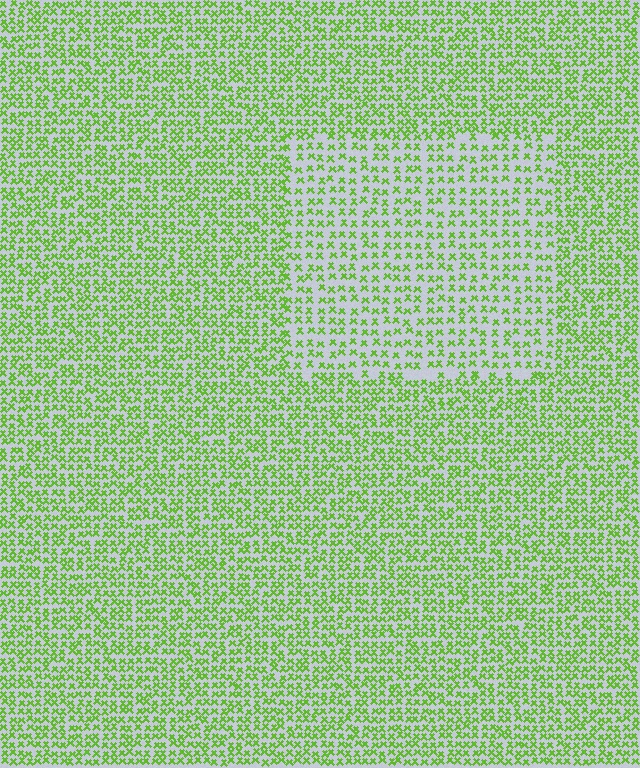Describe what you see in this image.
The image contains small lime elements arranged at two different densities. A rectangle-shaped region is visible where the elements are less densely packed than the surrounding area.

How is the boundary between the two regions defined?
The boundary is defined by a change in element density (approximately 1.7x ratio). All elements are the same color, size, and shape.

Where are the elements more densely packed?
The elements are more densely packed outside the rectangle boundary.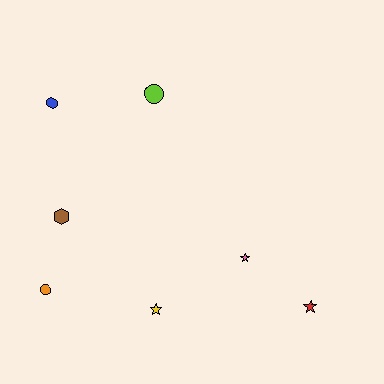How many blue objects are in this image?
There is 1 blue object.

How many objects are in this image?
There are 7 objects.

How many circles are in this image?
There are 3 circles.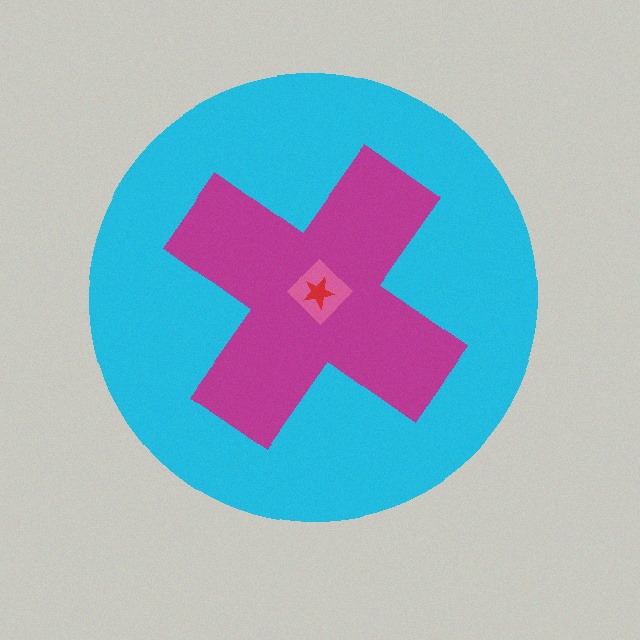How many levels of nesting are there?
4.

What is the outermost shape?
The cyan circle.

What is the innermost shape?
The red star.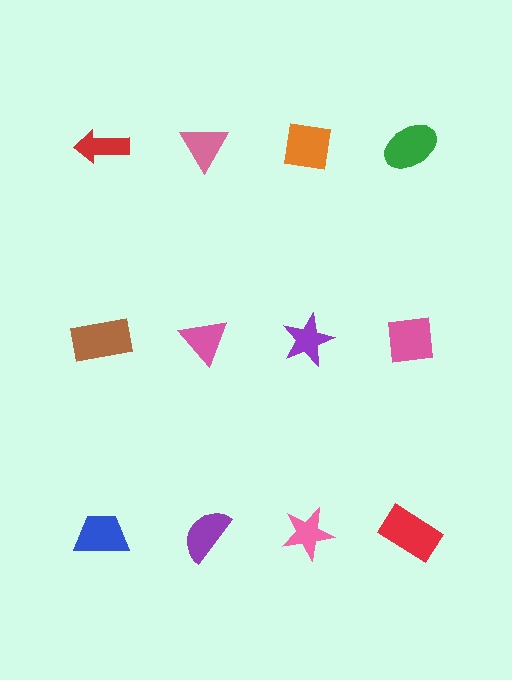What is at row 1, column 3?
An orange square.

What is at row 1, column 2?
A pink triangle.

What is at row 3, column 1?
A blue trapezoid.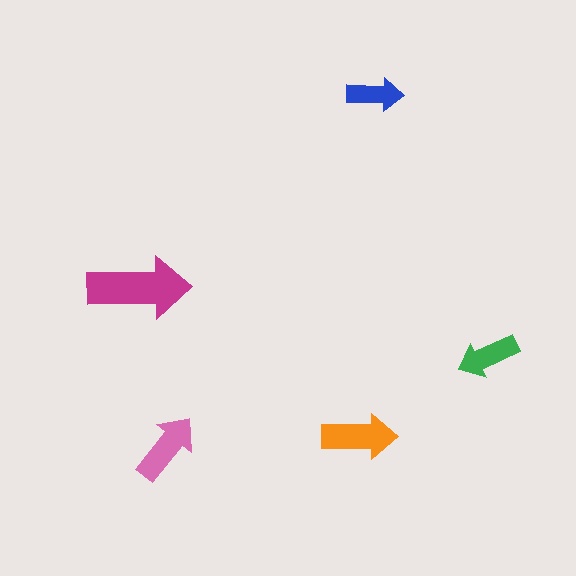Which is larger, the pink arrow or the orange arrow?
The orange one.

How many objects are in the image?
There are 5 objects in the image.